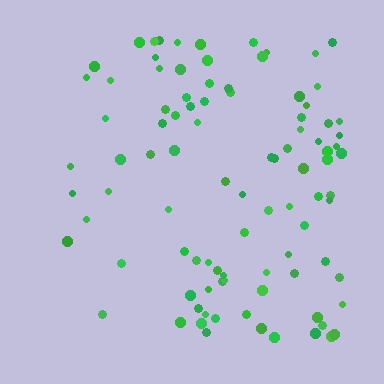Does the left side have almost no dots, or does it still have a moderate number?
Still a moderate number, just noticeably fewer than the right.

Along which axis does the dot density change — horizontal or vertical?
Horizontal.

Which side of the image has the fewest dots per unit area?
The left.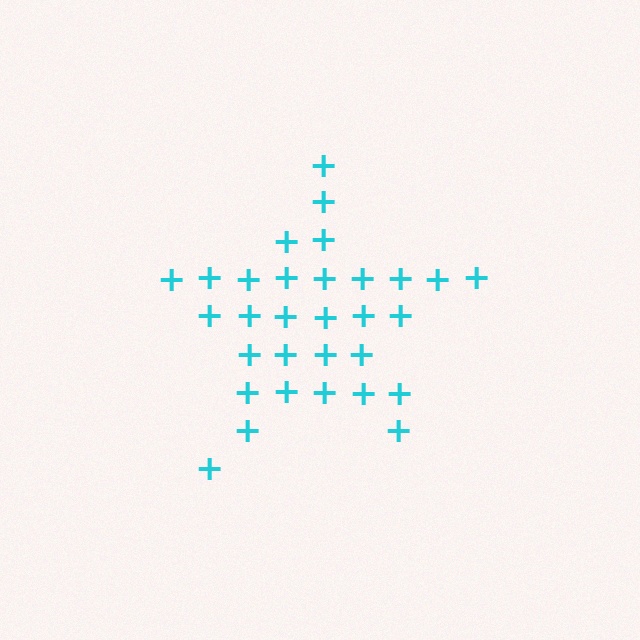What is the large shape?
The large shape is a star.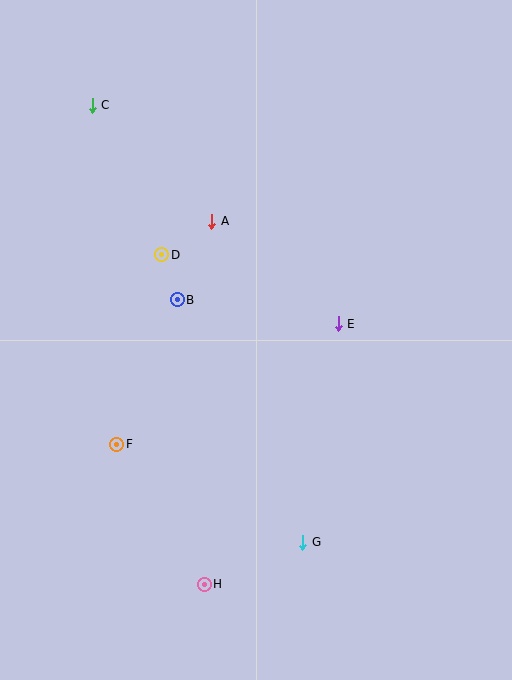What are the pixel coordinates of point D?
Point D is at (162, 255).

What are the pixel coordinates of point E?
Point E is at (338, 324).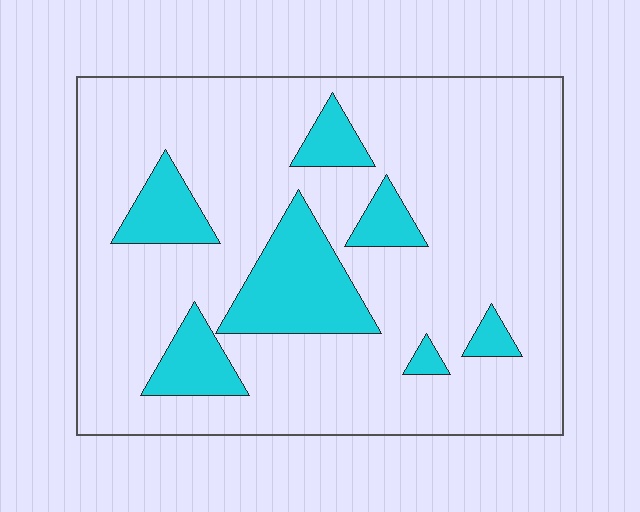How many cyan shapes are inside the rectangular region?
7.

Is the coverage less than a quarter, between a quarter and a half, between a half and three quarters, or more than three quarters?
Less than a quarter.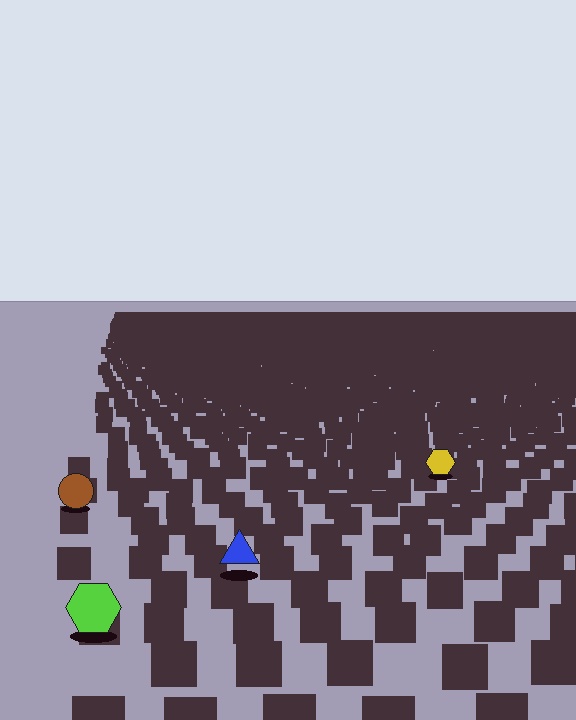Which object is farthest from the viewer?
The yellow hexagon is farthest from the viewer. It appears smaller and the ground texture around it is denser.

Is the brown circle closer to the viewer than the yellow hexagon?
Yes. The brown circle is closer — you can tell from the texture gradient: the ground texture is coarser near it.